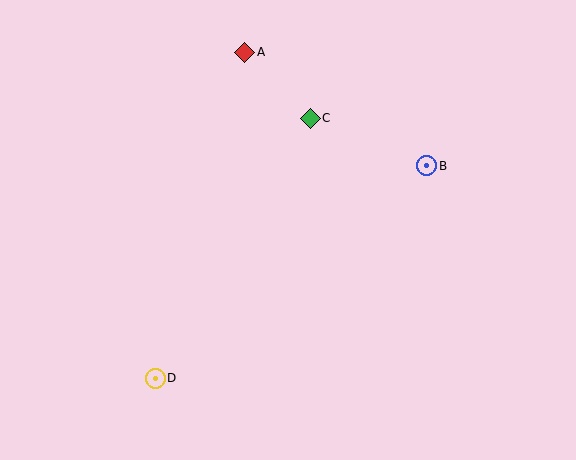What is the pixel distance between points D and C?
The distance between D and C is 303 pixels.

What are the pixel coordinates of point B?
Point B is at (427, 166).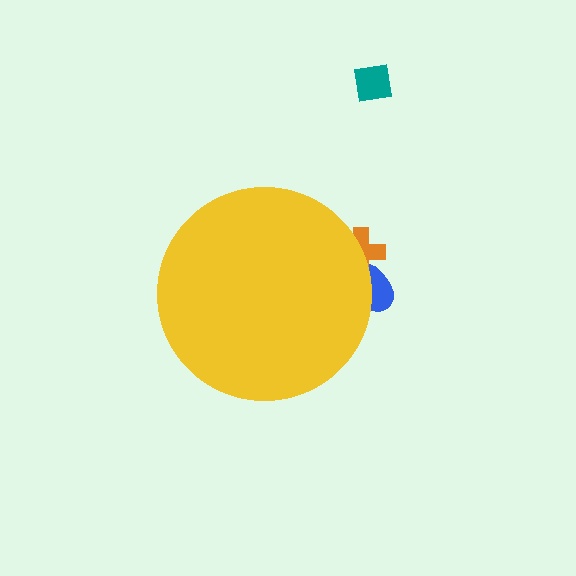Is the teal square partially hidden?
No, the teal square is fully visible.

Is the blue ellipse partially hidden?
Yes, the blue ellipse is partially hidden behind the yellow circle.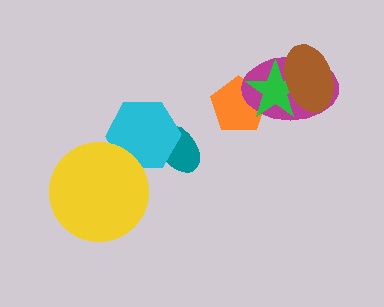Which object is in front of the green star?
The brown ellipse is in front of the green star.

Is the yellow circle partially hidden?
No, no other shape covers it.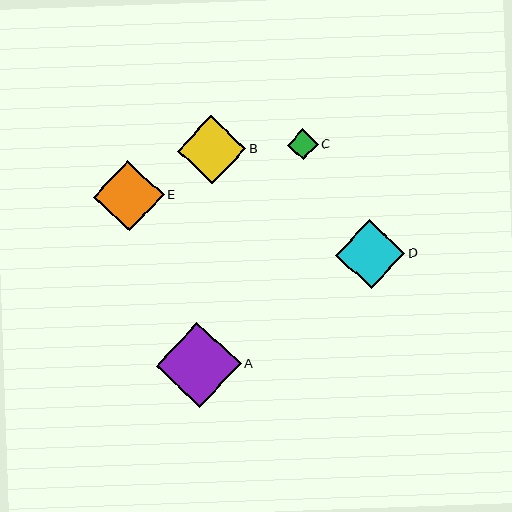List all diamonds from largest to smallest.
From largest to smallest: A, E, D, B, C.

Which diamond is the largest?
Diamond A is the largest with a size of approximately 85 pixels.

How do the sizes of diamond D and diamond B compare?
Diamond D and diamond B are approximately the same size.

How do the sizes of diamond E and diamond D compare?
Diamond E and diamond D are approximately the same size.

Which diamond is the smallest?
Diamond C is the smallest with a size of approximately 31 pixels.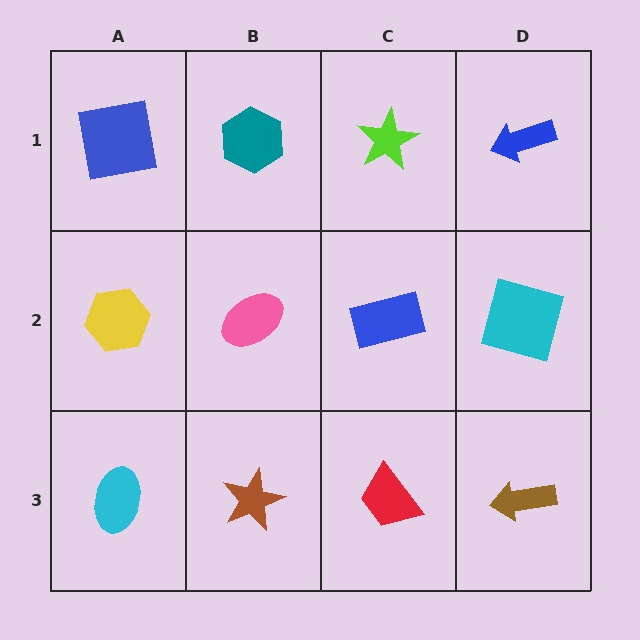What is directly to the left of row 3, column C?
A brown star.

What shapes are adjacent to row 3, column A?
A yellow hexagon (row 2, column A), a brown star (row 3, column B).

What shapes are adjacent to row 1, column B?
A pink ellipse (row 2, column B), a blue square (row 1, column A), a lime star (row 1, column C).